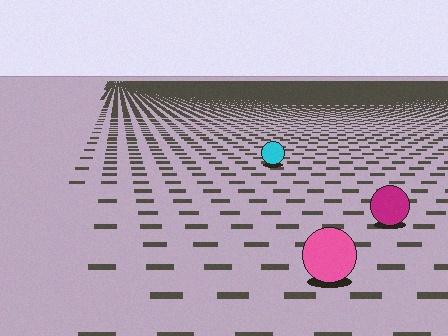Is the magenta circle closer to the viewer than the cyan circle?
Yes. The magenta circle is closer — you can tell from the texture gradient: the ground texture is coarser near it.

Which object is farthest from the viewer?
The cyan circle is farthest from the viewer. It appears smaller and the ground texture around it is denser.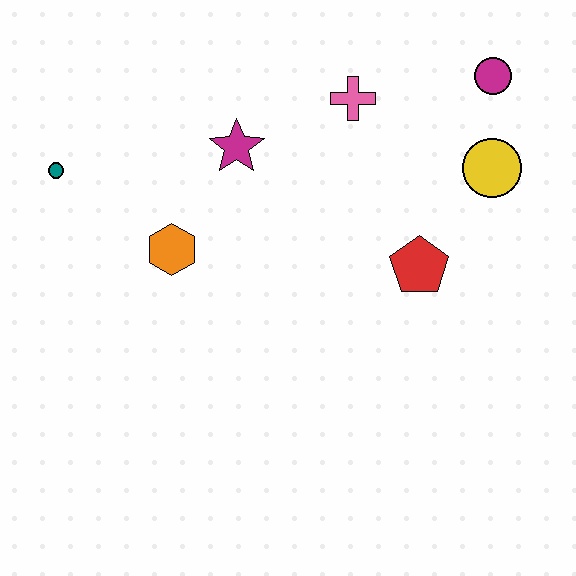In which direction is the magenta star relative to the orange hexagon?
The magenta star is above the orange hexagon.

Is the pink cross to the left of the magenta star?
No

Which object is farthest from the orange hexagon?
The magenta circle is farthest from the orange hexagon.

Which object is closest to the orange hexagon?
The magenta star is closest to the orange hexagon.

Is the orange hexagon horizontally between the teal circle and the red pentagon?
Yes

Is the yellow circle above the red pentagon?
Yes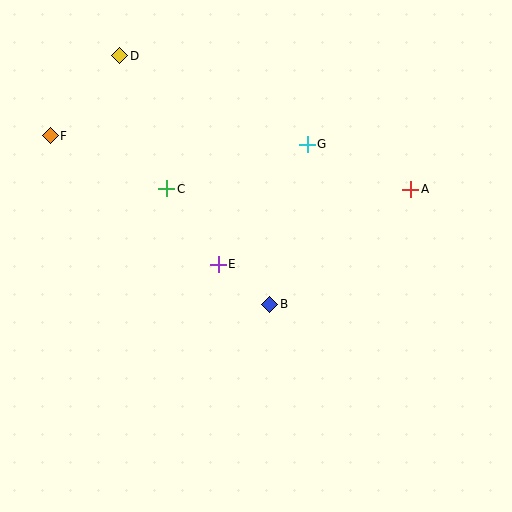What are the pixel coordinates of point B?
Point B is at (270, 304).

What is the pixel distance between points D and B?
The distance between D and B is 290 pixels.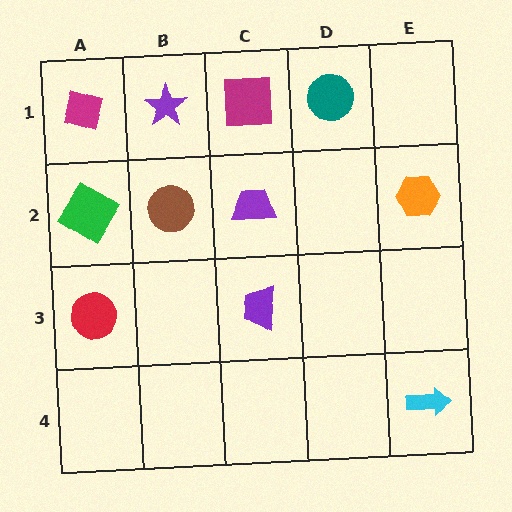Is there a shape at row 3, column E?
No, that cell is empty.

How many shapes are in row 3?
2 shapes.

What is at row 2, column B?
A brown circle.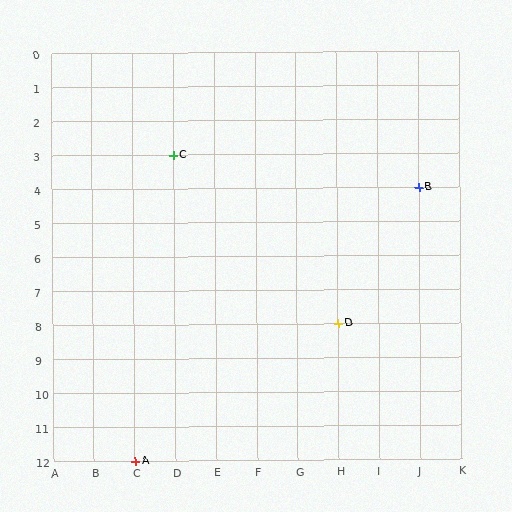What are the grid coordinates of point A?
Point A is at grid coordinates (C, 12).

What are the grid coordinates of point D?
Point D is at grid coordinates (H, 8).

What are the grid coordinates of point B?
Point B is at grid coordinates (J, 4).